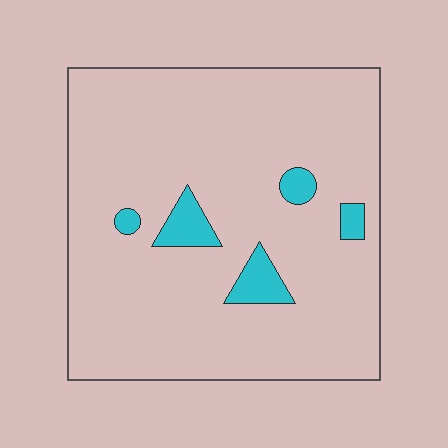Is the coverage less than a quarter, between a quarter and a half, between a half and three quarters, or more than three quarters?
Less than a quarter.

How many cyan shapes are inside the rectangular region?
5.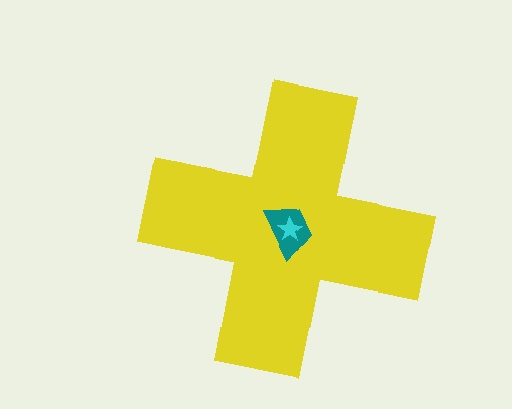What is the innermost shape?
The cyan star.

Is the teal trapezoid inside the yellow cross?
Yes.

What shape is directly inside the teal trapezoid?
The cyan star.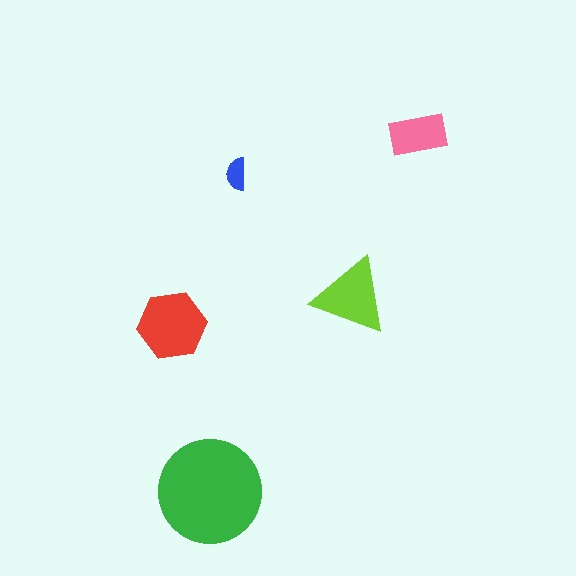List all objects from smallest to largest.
The blue semicircle, the pink rectangle, the lime triangle, the red hexagon, the green circle.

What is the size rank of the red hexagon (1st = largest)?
2nd.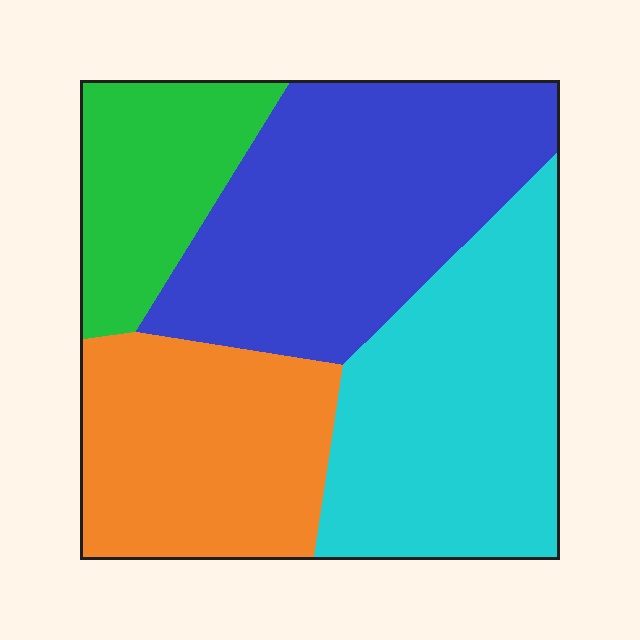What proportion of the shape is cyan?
Cyan covers 30% of the shape.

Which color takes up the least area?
Green, at roughly 15%.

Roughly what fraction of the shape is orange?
Orange takes up between a sixth and a third of the shape.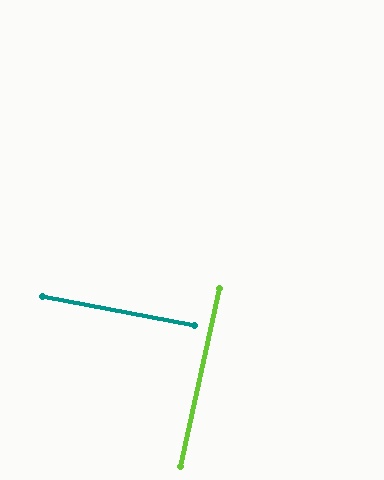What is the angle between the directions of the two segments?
Approximately 88 degrees.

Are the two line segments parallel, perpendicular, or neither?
Perpendicular — they meet at approximately 88°.